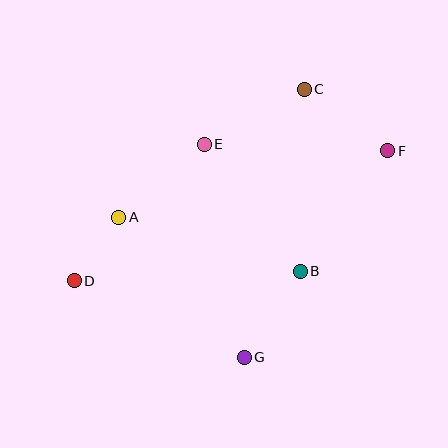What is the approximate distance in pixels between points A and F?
The distance between A and F is approximately 277 pixels.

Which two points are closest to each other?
Points A and D are closest to each other.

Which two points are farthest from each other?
Points D and F are farthest from each other.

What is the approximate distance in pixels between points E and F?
The distance between E and F is approximately 184 pixels.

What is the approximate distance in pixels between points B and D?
The distance between B and D is approximately 226 pixels.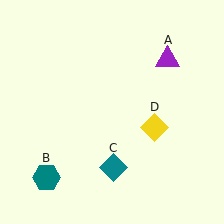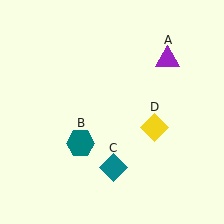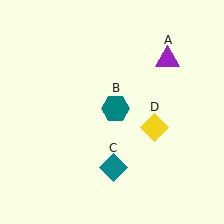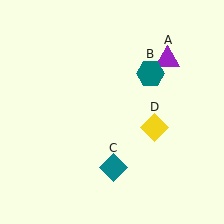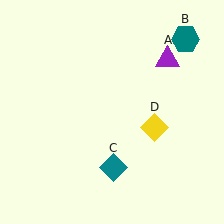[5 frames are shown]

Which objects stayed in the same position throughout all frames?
Purple triangle (object A) and teal diamond (object C) and yellow diamond (object D) remained stationary.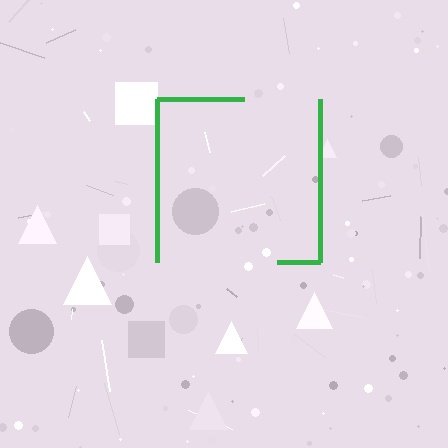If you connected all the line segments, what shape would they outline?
They would outline a square.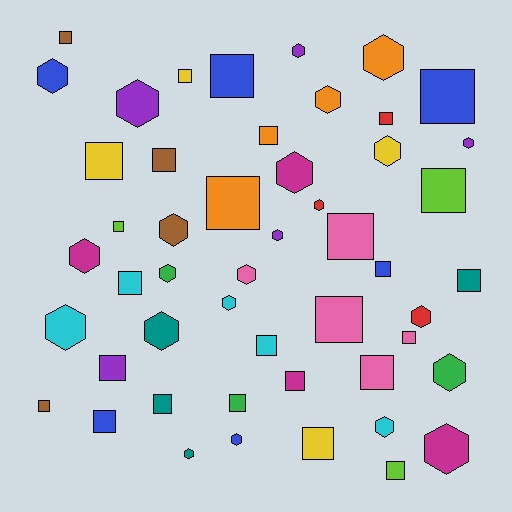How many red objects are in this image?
There are 3 red objects.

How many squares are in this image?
There are 27 squares.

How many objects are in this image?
There are 50 objects.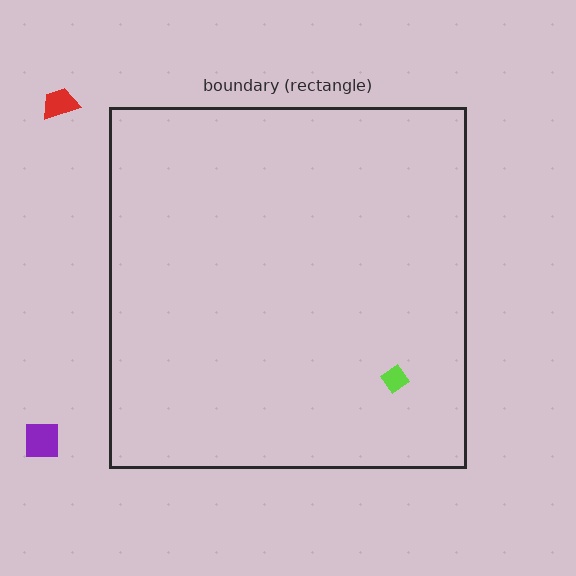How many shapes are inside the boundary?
1 inside, 2 outside.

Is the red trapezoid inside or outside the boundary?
Outside.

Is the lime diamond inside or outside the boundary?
Inside.